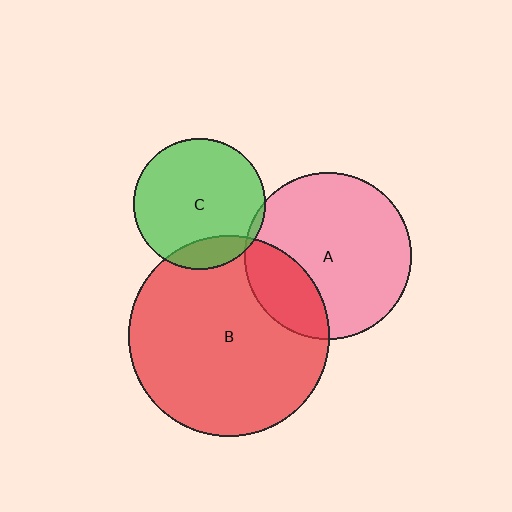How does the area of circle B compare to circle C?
Approximately 2.3 times.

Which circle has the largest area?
Circle B (red).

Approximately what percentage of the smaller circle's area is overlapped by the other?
Approximately 25%.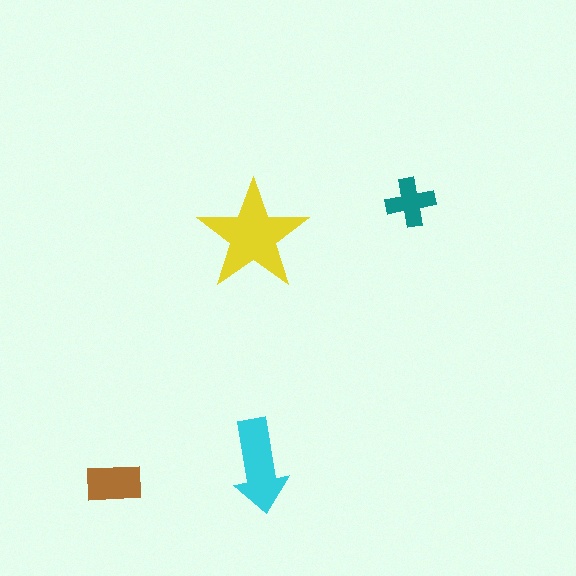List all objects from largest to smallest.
The yellow star, the cyan arrow, the brown rectangle, the teal cross.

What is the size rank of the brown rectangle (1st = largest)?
3rd.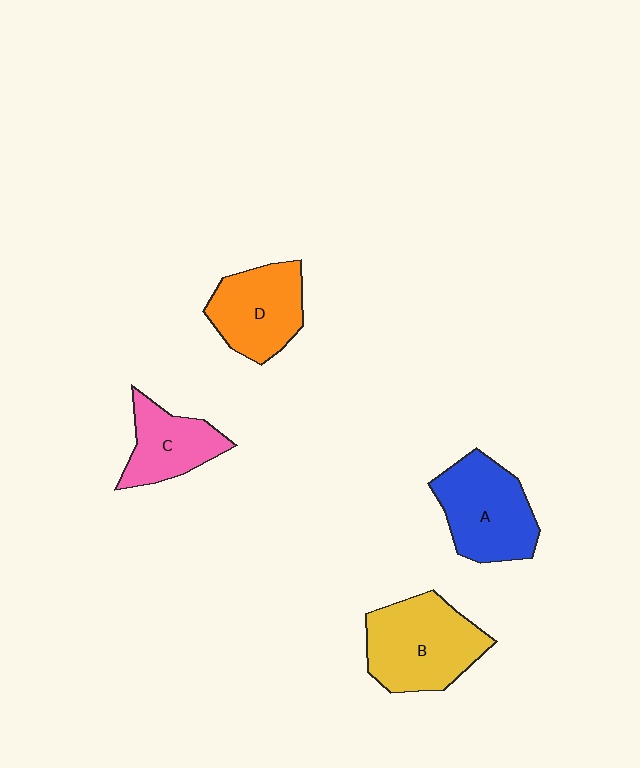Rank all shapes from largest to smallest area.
From largest to smallest: B (yellow), A (blue), D (orange), C (pink).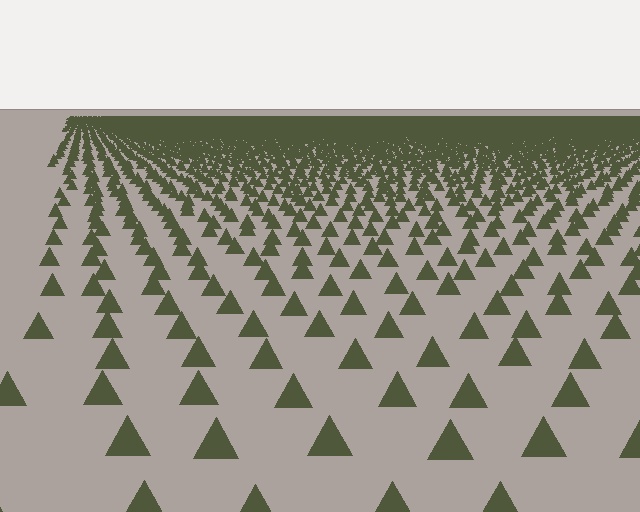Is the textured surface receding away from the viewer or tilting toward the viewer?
The surface is receding away from the viewer. Texture elements get smaller and denser toward the top.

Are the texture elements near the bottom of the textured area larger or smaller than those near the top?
Larger. Near the bottom, elements are closer to the viewer and appear at a bigger on-screen size.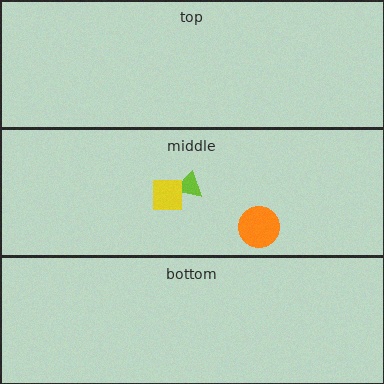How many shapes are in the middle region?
3.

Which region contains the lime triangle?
The middle region.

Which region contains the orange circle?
The middle region.